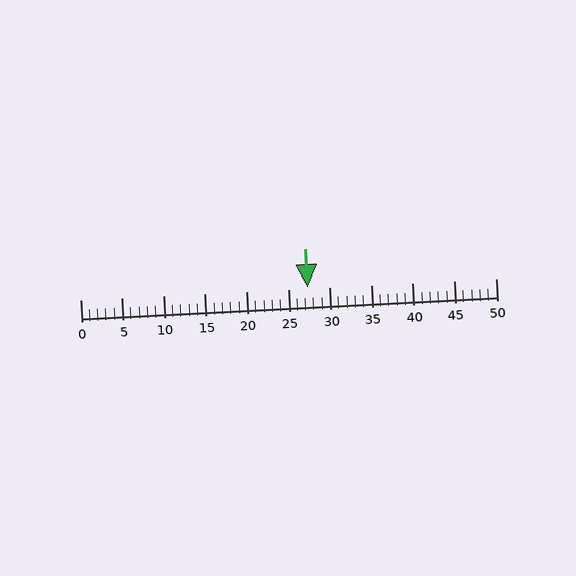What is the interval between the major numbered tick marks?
The major tick marks are spaced 5 units apart.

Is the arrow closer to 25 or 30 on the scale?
The arrow is closer to 25.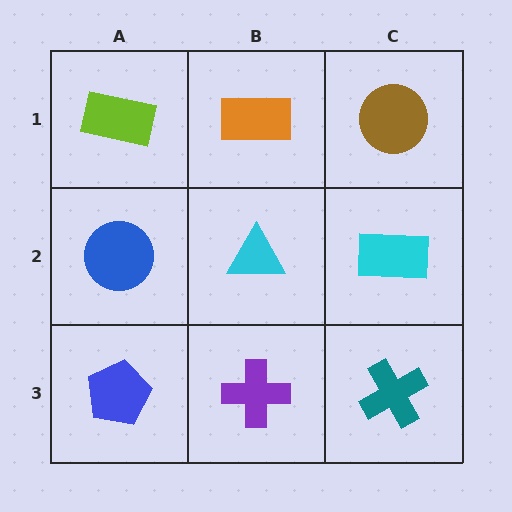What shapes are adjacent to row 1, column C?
A cyan rectangle (row 2, column C), an orange rectangle (row 1, column B).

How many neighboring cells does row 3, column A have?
2.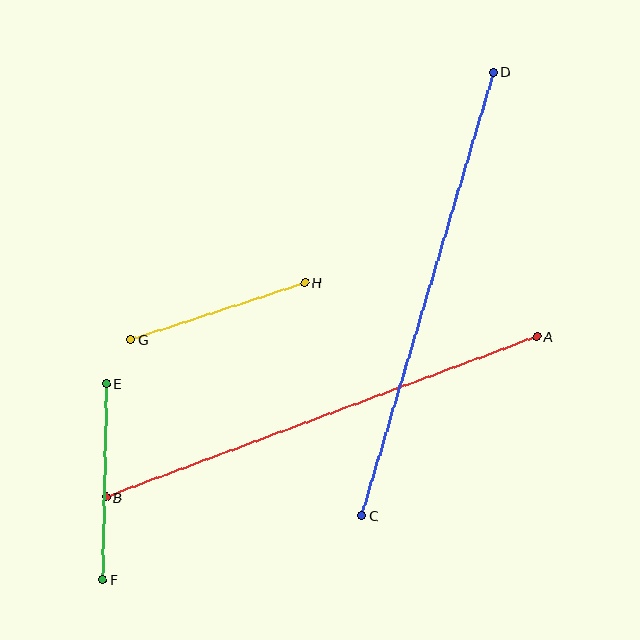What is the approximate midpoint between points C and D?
The midpoint is at approximately (428, 294) pixels.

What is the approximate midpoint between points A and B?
The midpoint is at approximately (321, 417) pixels.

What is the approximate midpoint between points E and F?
The midpoint is at approximately (105, 482) pixels.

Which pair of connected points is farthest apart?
Points C and D are farthest apart.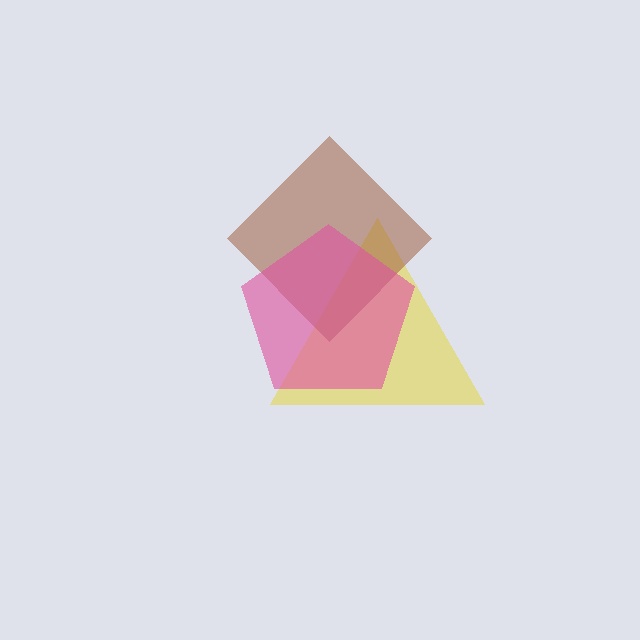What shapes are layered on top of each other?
The layered shapes are: a yellow triangle, a brown diamond, a pink pentagon.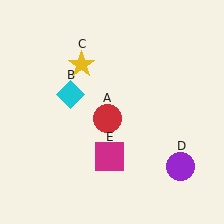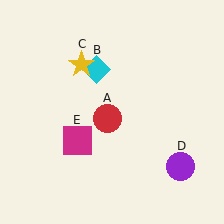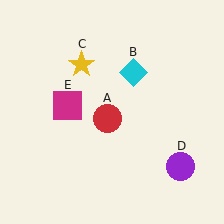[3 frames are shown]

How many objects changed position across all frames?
2 objects changed position: cyan diamond (object B), magenta square (object E).